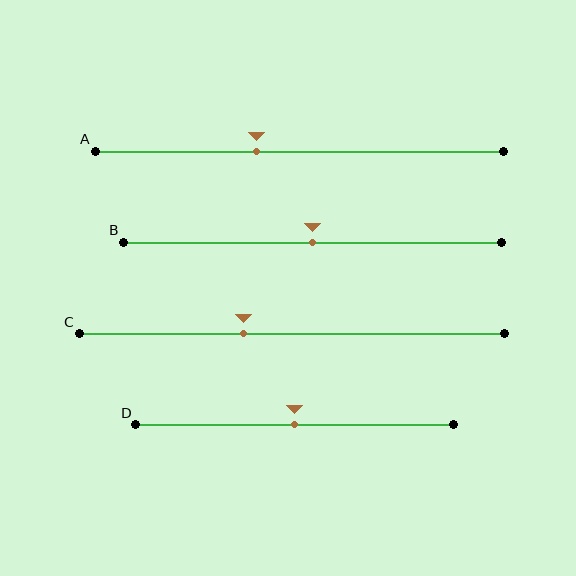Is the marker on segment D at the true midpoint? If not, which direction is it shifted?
Yes, the marker on segment D is at the true midpoint.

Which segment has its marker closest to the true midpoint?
Segment B has its marker closest to the true midpoint.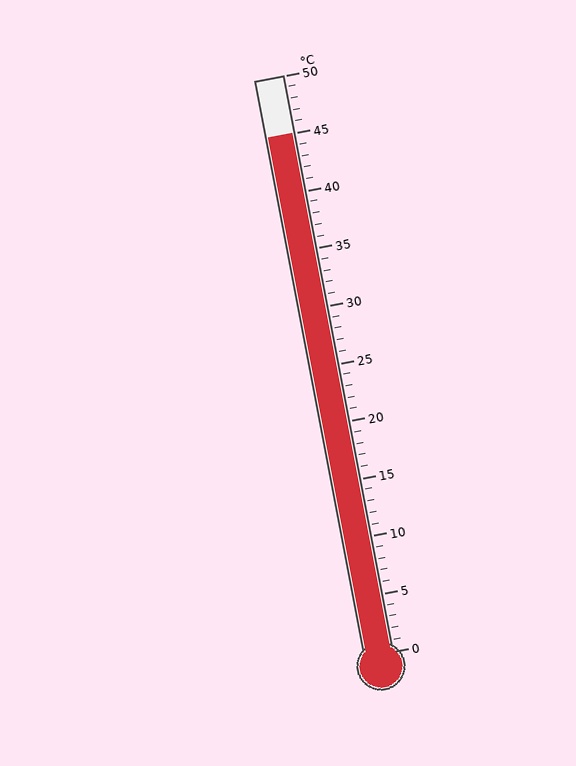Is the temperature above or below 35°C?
The temperature is above 35°C.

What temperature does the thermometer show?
The thermometer shows approximately 45°C.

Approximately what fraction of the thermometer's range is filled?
The thermometer is filled to approximately 90% of its range.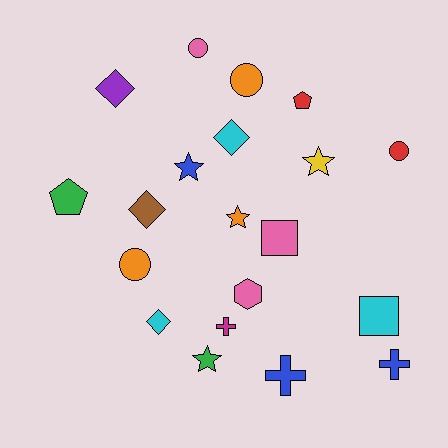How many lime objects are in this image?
There are no lime objects.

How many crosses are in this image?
There are 3 crosses.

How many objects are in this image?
There are 20 objects.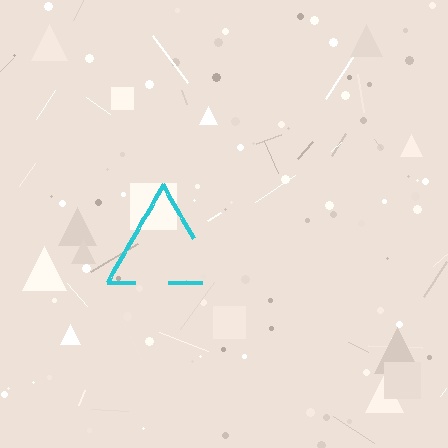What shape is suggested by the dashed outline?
The dashed outline suggests a triangle.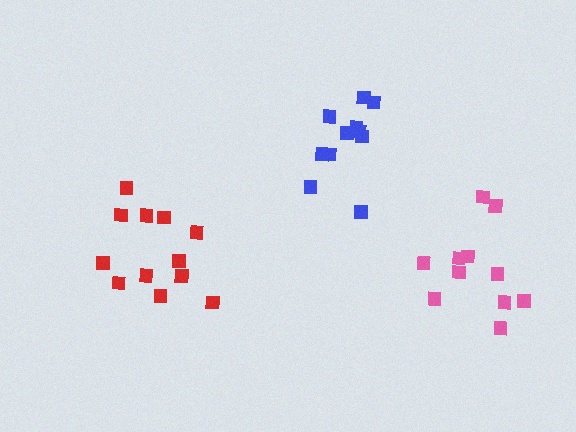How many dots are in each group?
Group 1: 12 dots, Group 2: 11 dots, Group 3: 11 dots (34 total).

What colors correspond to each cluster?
The clusters are colored: red, blue, pink.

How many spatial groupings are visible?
There are 3 spatial groupings.